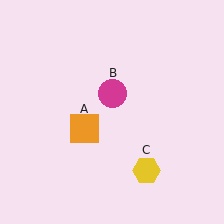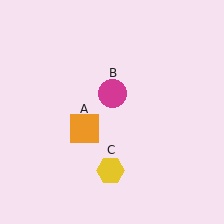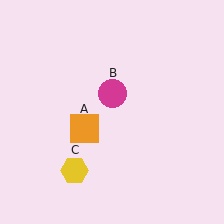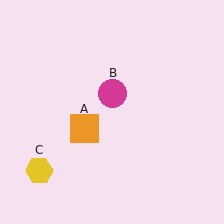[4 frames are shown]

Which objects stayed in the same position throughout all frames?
Orange square (object A) and magenta circle (object B) remained stationary.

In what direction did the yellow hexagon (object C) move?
The yellow hexagon (object C) moved left.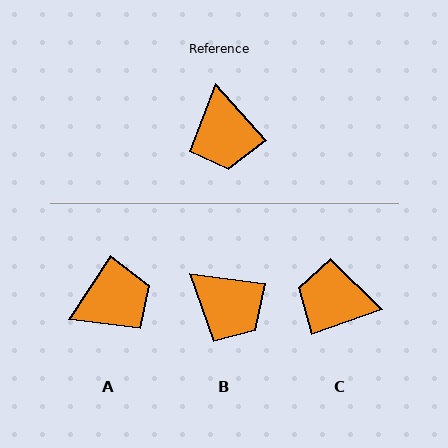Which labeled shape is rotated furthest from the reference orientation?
C, about 113 degrees away.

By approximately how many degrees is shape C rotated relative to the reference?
Approximately 113 degrees clockwise.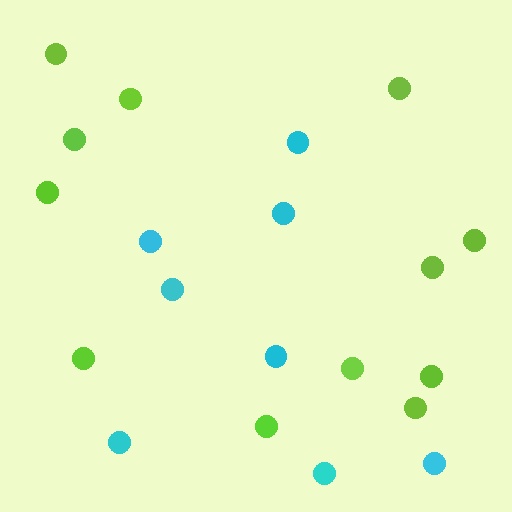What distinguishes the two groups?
There are 2 groups: one group of lime circles (12) and one group of cyan circles (8).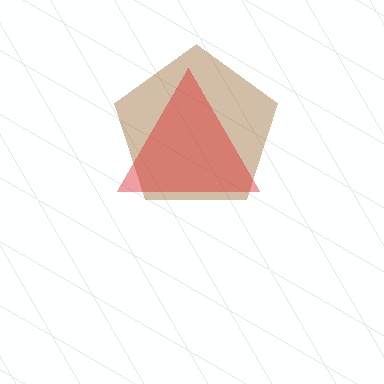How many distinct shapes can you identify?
There are 2 distinct shapes: a brown pentagon, a red triangle.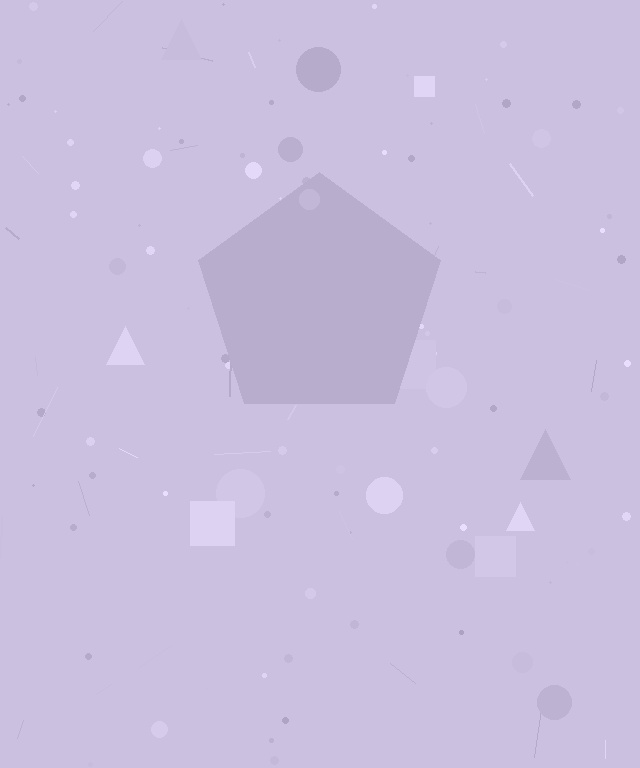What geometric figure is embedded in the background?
A pentagon is embedded in the background.